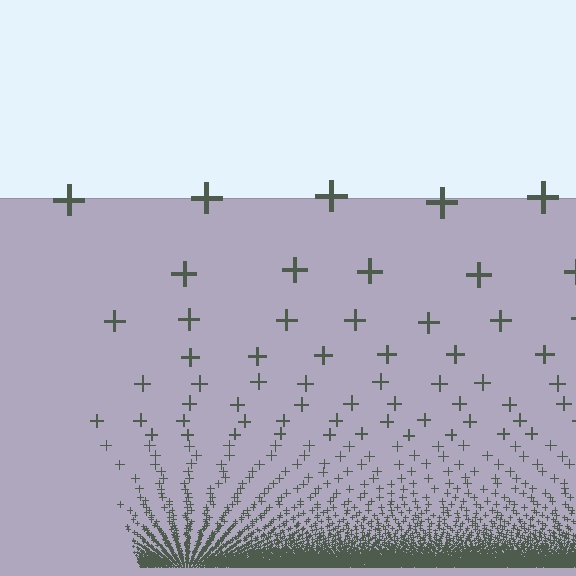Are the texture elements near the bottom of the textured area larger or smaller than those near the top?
Smaller. The gradient is inverted — elements near the bottom are smaller and denser.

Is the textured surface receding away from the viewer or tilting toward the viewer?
The surface appears to tilt toward the viewer. Texture elements get larger and sparser toward the top.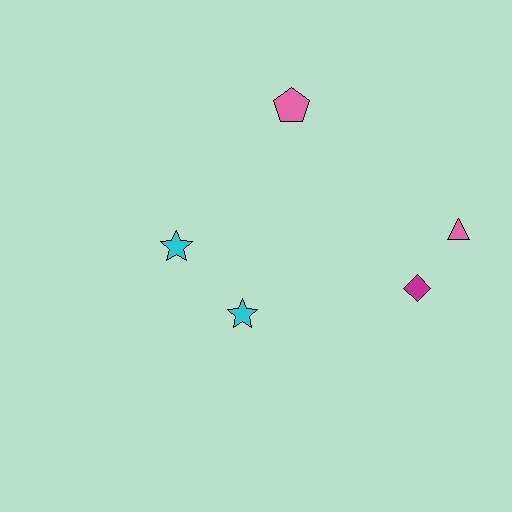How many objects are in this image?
There are 5 objects.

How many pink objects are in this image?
There are 2 pink objects.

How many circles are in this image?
There are no circles.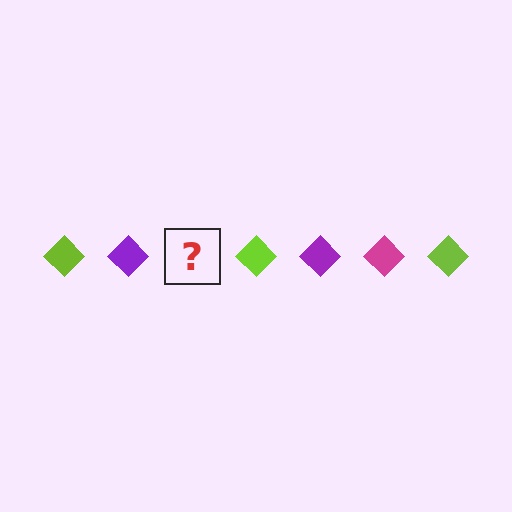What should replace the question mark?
The question mark should be replaced with a magenta diamond.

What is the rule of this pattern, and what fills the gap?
The rule is that the pattern cycles through lime, purple, magenta diamonds. The gap should be filled with a magenta diamond.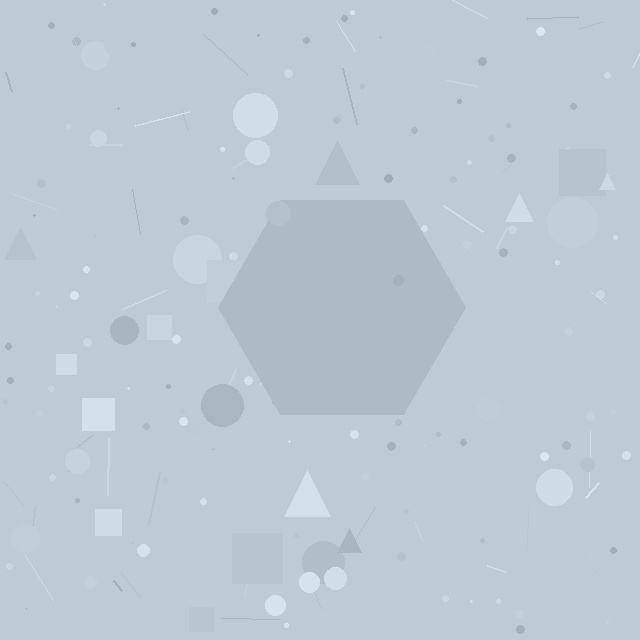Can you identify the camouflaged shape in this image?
The camouflaged shape is a hexagon.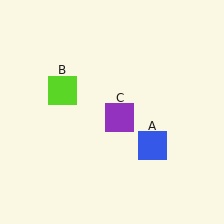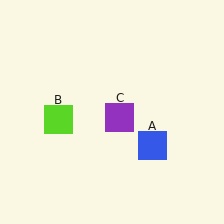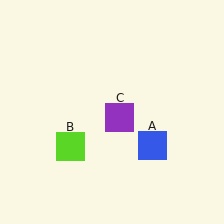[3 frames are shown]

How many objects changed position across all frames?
1 object changed position: lime square (object B).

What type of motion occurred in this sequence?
The lime square (object B) rotated counterclockwise around the center of the scene.